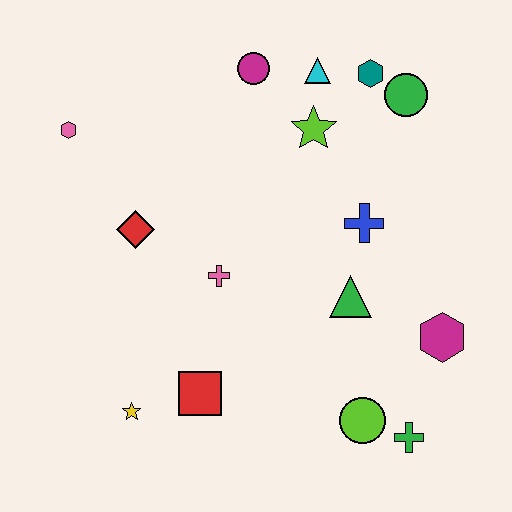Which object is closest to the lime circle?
The green cross is closest to the lime circle.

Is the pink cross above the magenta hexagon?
Yes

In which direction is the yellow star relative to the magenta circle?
The yellow star is below the magenta circle.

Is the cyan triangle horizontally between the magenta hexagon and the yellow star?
Yes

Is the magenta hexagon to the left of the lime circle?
No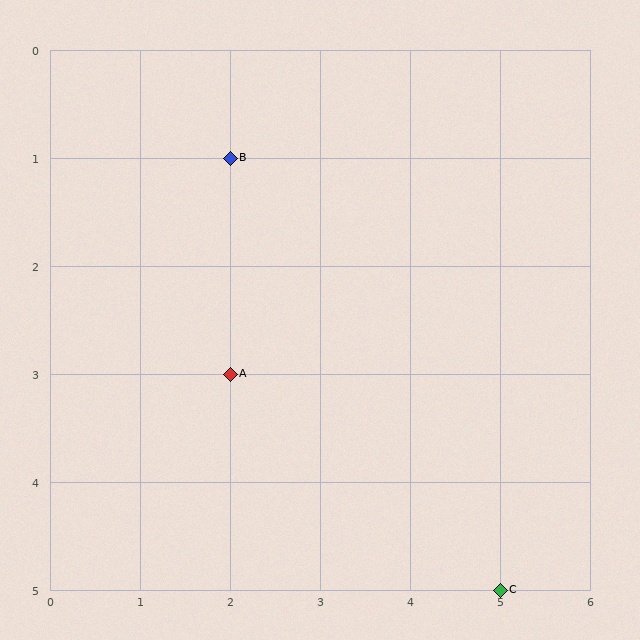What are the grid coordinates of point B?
Point B is at grid coordinates (2, 1).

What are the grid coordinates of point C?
Point C is at grid coordinates (5, 5).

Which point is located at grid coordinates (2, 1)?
Point B is at (2, 1).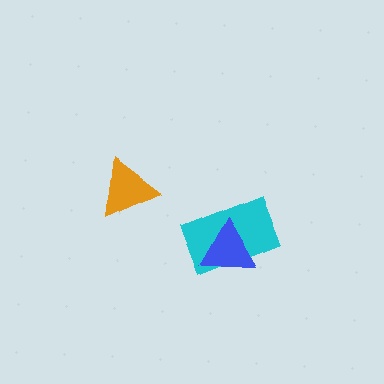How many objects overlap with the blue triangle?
1 object overlaps with the blue triangle.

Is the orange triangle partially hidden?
No, no other shape covers it.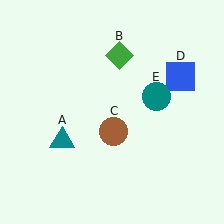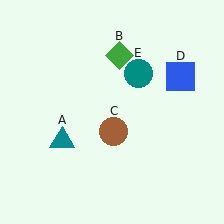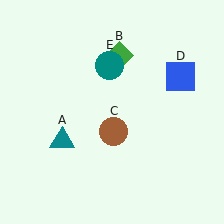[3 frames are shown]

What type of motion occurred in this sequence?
The teal circle (object E) rotated counterclockwise around the center of the scene.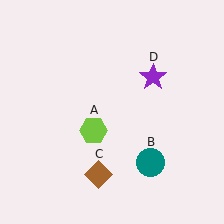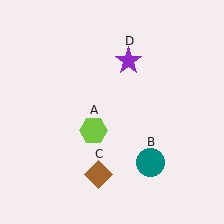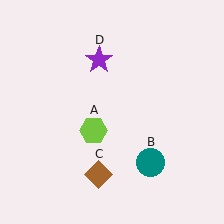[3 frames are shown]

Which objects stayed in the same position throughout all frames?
Lime hexagon (object A) and teal circle (object B) and brown diamond (object C) remained stationary.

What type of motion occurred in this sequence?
The purple star (object D) rotated counterclockwise around the center of the scene.